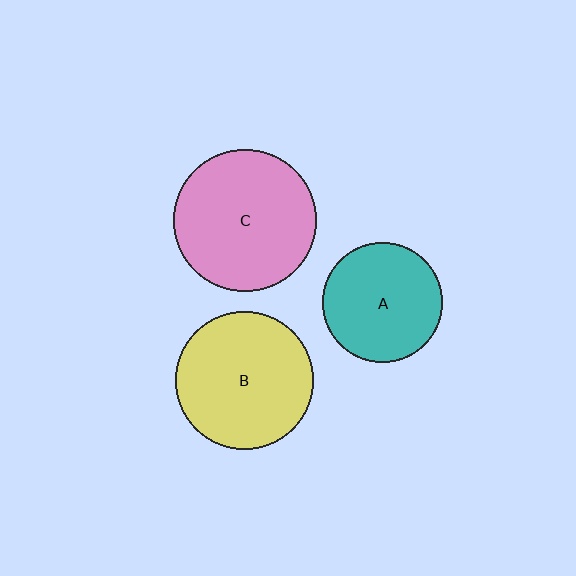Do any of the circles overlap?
No, none of the circles overlap.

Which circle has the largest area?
Circle C (pink).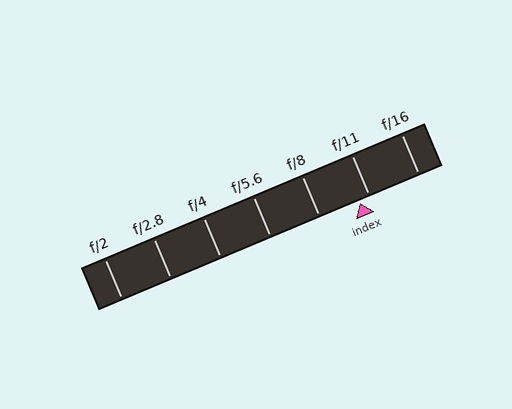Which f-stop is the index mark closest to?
The index mark is closest to f/11.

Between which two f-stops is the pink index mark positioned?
The index mark is between f/8 and f/11.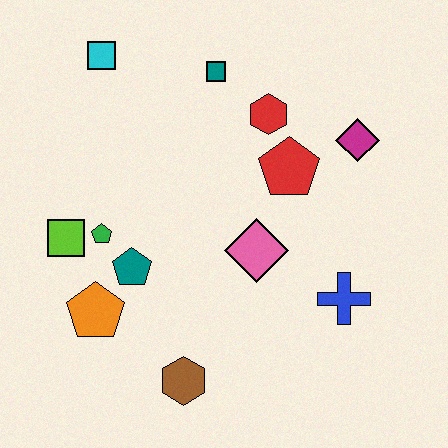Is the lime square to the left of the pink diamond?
Yes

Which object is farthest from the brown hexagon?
The cyan square is farthest from the brown hexagon.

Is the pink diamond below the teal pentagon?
No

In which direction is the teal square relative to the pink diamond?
The teal square is above the pink diamond.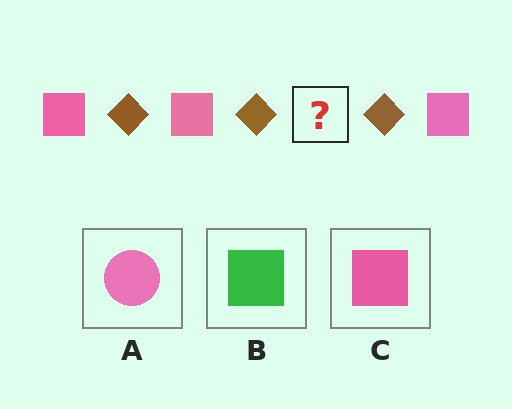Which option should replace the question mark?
Option C.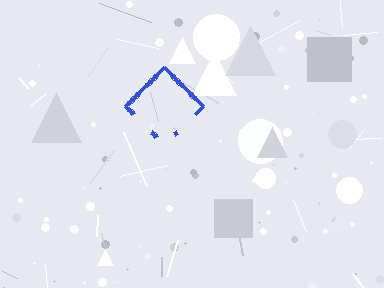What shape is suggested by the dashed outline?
The dashed outline suggests a diamond.